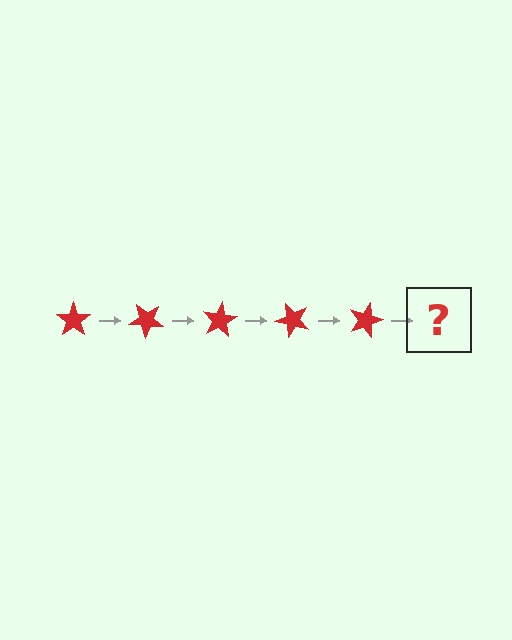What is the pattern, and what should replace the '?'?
The pattern is that the star rotates 40 degrees each step. The '?' should be a red star rotated 200 degrees.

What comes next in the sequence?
The next element should be a red star rotated 200 degrees.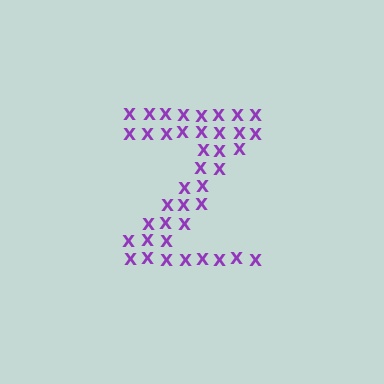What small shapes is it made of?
It is made of small letter X's.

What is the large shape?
The large shape is the letter Z.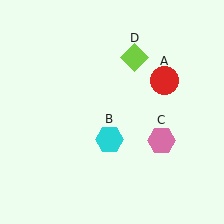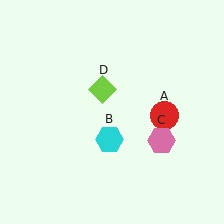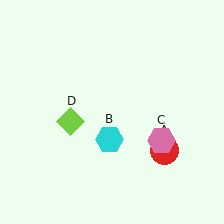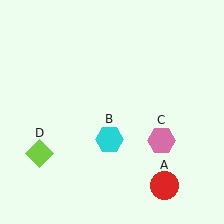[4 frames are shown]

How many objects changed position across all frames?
2 objects changed position: red circle (object A), lime diamond (object D).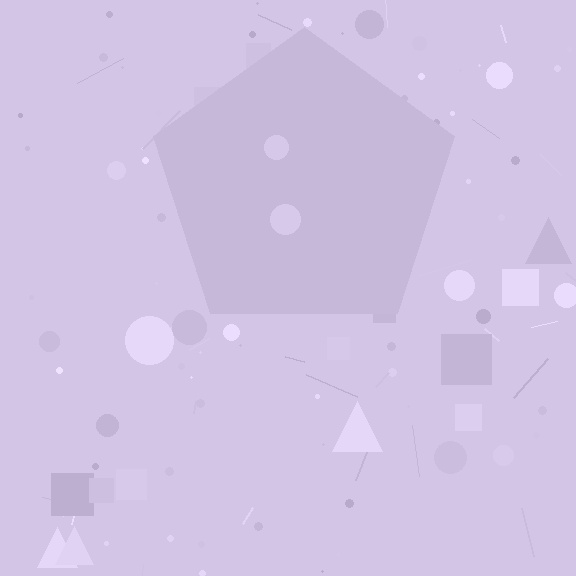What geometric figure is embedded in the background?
A pentagon is embedded in the background.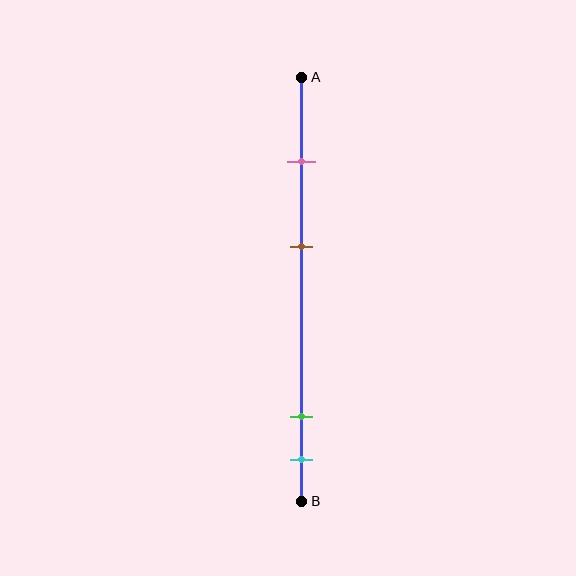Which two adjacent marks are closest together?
The green and cyan marks are the closest adjacent pair.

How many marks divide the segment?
There are 4 marks dividing the segment.